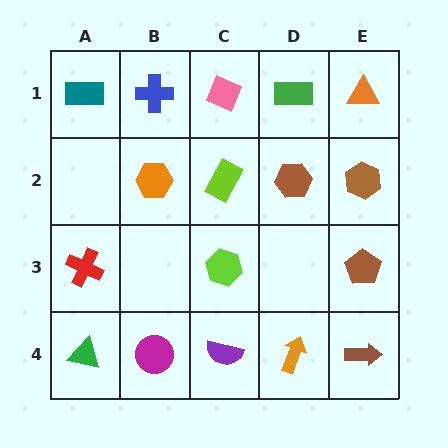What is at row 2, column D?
A brown hexagon.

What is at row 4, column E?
A brown arrow.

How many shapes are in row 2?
4 shapes.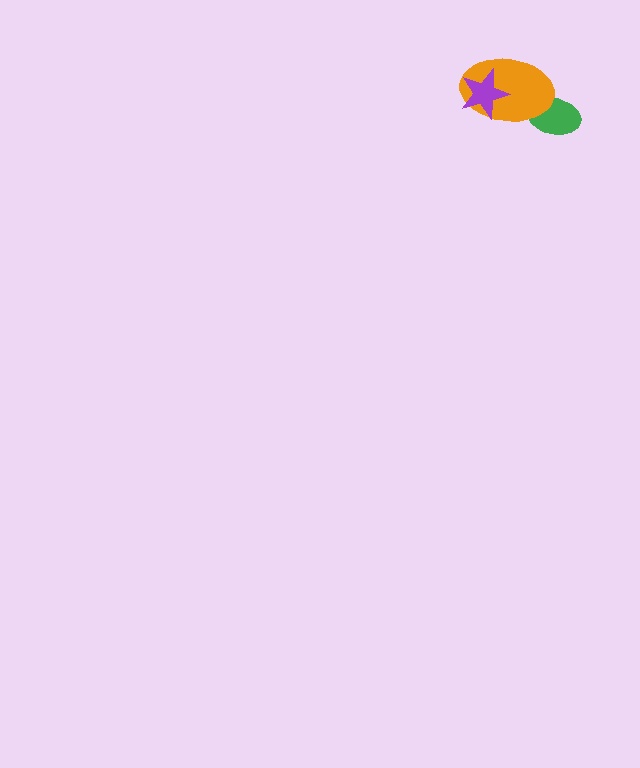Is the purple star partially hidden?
No, no other shape covers it.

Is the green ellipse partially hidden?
Yes, it is partially covered by another shape.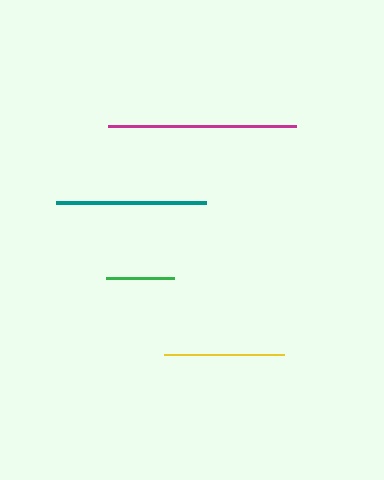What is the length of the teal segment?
The teal segment is approximately 151 pixels long.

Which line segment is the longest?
The magenta line is the longest at approximately 189 pixels.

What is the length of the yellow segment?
The yellow segment is approximately 120 pixels long.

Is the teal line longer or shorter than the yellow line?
The teal line is longer than the yellow line.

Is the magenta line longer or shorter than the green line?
The magenta line is longer than the green line.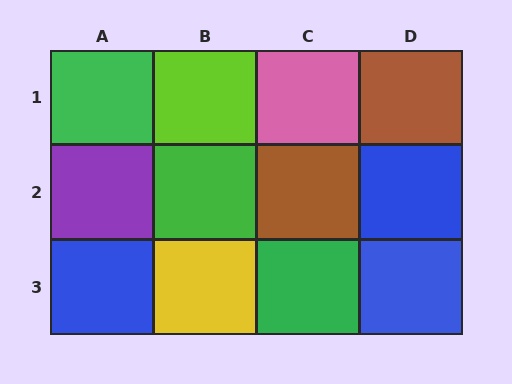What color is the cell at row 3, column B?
Yellow.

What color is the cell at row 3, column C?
Green.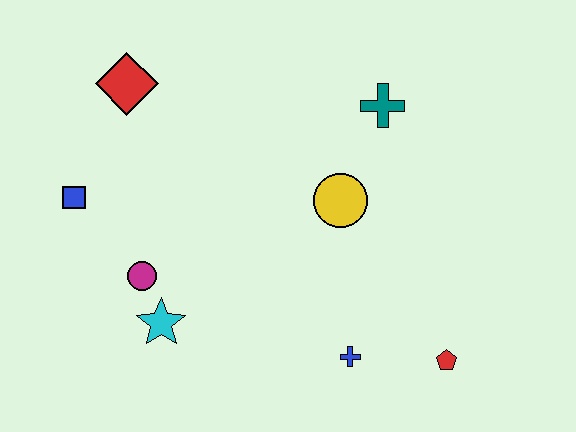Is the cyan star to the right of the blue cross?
No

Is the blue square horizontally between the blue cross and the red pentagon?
No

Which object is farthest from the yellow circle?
The blue square is farthest from the yellow circle.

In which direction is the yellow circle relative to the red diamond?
The yellow circle is to the right of the red diamond.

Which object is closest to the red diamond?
The blue square is closest to the red diamond.